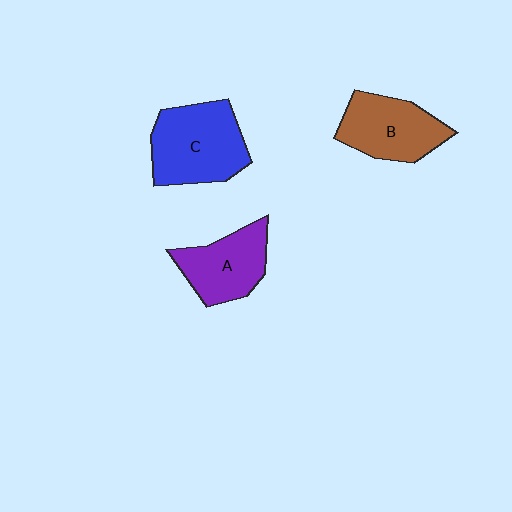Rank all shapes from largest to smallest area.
From largest to smallest: C (blue), B (brown), A (purple).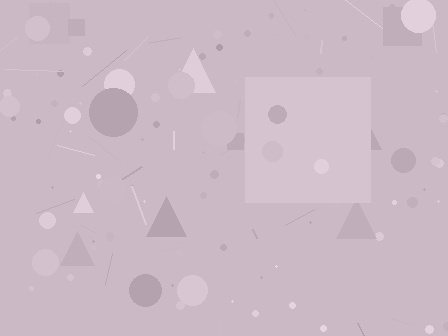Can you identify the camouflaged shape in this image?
The camouflaged shape is a square.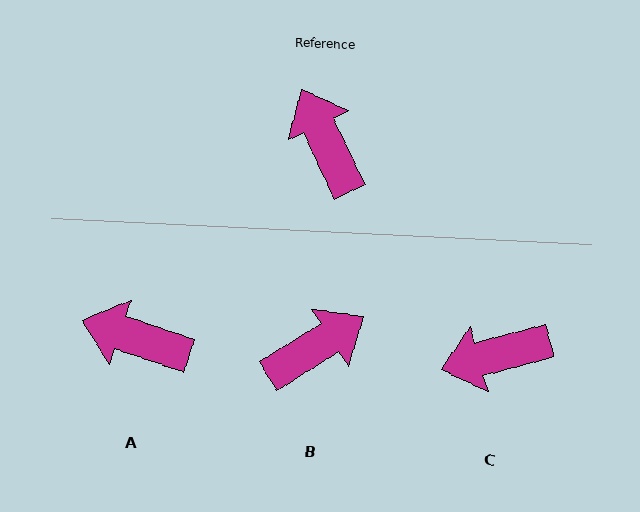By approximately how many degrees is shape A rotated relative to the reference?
Approximately 46 degrees counter-clockwise.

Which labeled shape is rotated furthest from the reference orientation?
B, about 83 degrees away.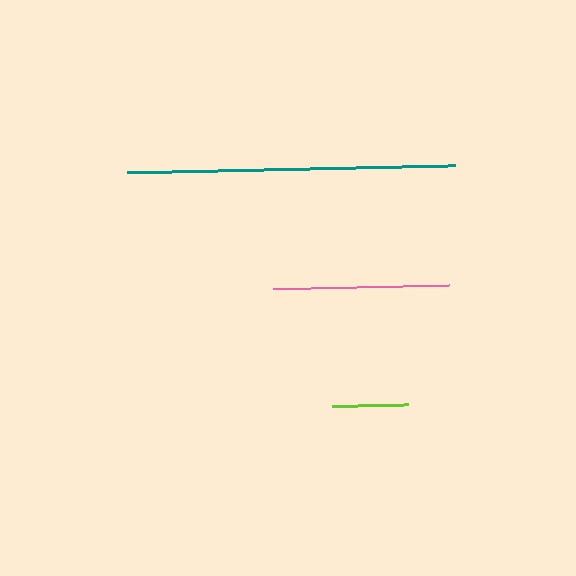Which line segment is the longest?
The teal line is the longest at approximately 328 pixels.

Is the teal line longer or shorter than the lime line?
The teal line is longer than the lime line.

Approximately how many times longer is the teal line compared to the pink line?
The teal line is approximately 1.9 times the length of the pink line.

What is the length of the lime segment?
The lime segment is approximately 76 pixels long.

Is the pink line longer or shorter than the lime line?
The pink line is longer than the lime line.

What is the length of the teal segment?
The teal segment is approximately 328 pixels long.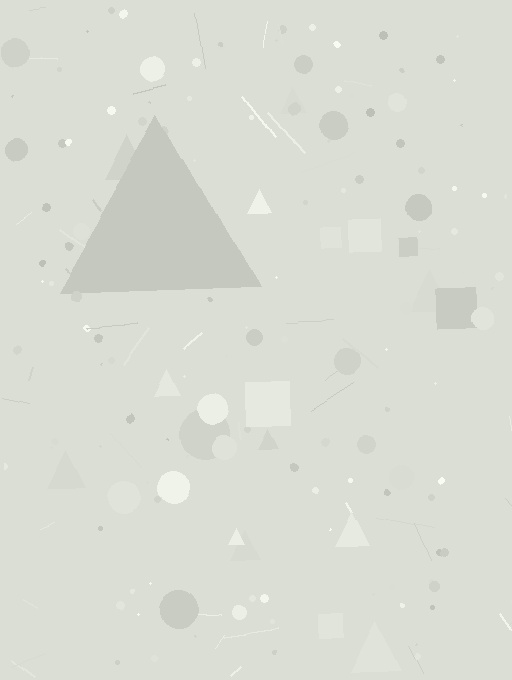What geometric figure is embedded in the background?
A triangle is embedded in the background.